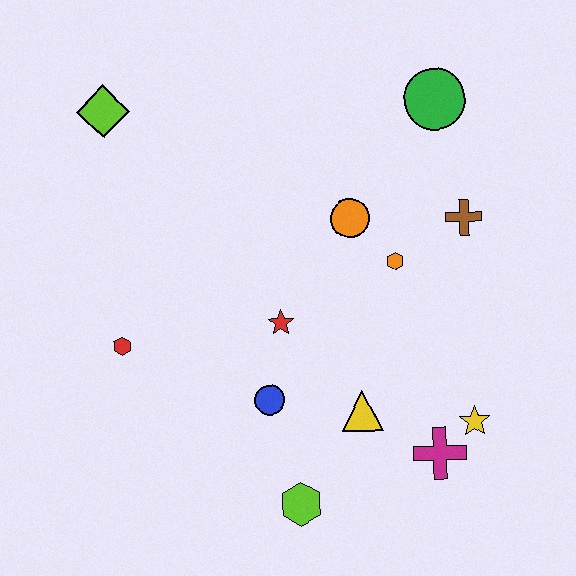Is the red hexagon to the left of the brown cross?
Yes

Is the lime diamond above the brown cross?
Yes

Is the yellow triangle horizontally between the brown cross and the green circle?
No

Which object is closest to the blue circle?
The red star is closest to the blue circle.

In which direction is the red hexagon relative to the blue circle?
The red hexagon is to the left of the blue circle.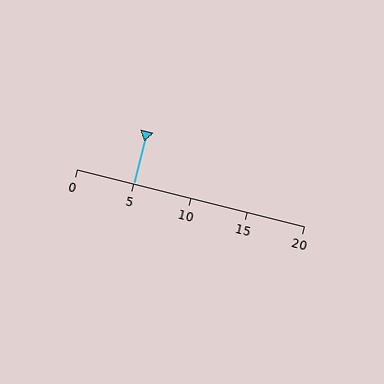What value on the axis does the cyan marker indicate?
The marker indicates approximately 5.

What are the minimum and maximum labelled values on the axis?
The axis runs from 0 to 20.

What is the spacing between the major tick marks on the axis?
The major ticks are spaced 5 apart.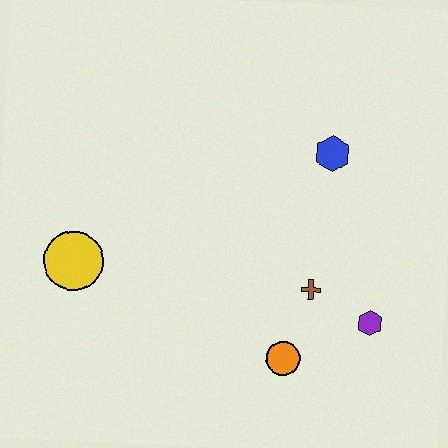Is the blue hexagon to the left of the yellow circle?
No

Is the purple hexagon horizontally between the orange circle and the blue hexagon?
No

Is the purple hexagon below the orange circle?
No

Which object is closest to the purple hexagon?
The brown cross is closest to the purple hexagon.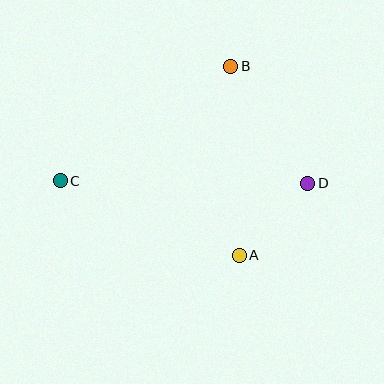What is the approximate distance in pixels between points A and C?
The distance between A and C is approximately 194 pixels.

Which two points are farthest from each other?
Points C and D are farthest from each other.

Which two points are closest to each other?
Points A and D are closest to each other.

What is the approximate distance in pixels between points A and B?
The distance between A and B is approximately 189 pixels.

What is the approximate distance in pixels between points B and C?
The distance between B and C is approximately 205 pixels.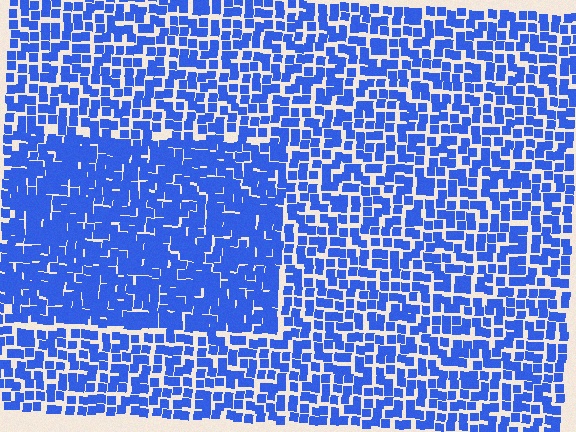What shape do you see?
I see a rectangle.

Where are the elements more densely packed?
The elements are more densely packed inside the rectangle boundary.